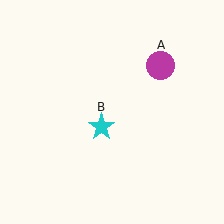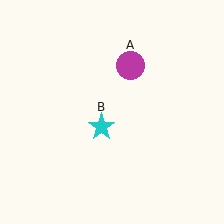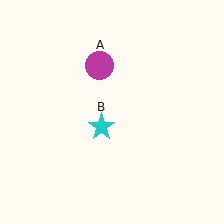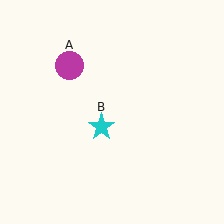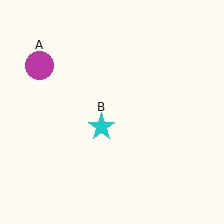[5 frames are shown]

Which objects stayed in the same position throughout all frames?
Cyan star (object B) remained stationary.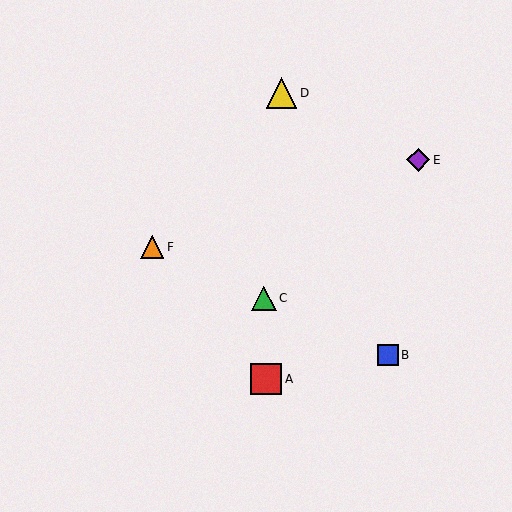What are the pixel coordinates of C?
Object C is at (264, 298).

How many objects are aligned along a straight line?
3 objects (B, C, F) are aligned along a straight line.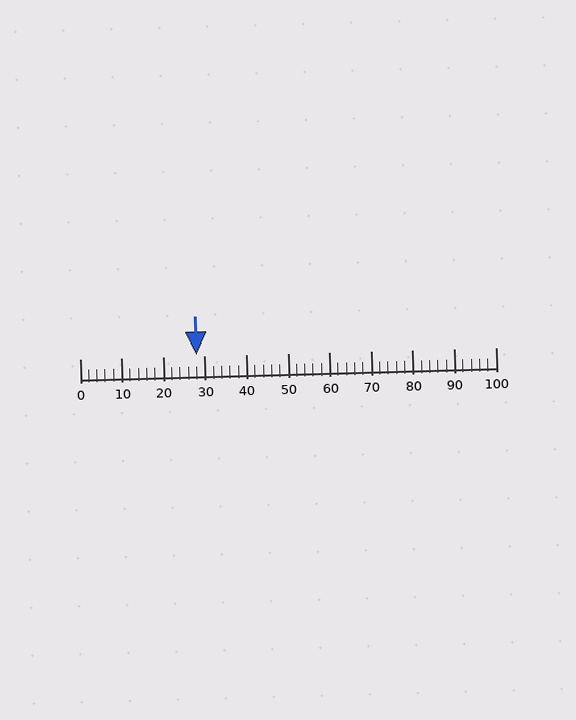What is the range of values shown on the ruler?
The ruler shows values from 0 to 100.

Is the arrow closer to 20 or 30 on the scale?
The arrow is closer to 30.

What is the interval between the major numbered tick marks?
The major tick marks are spaced 10 units apart.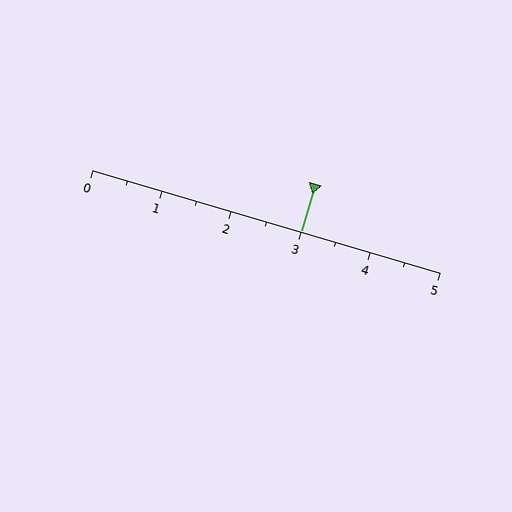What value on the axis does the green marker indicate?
The marker indicates approximately 3.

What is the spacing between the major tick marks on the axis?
The major ticks are spaced 1 apart.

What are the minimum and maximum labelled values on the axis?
The axis runs from 0 to 5.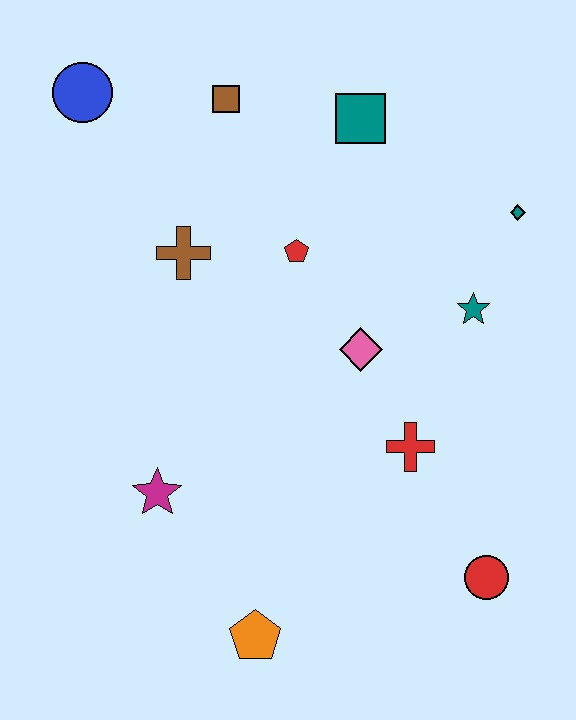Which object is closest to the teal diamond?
The teal star is closest to the teal diamond.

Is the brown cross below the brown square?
Yes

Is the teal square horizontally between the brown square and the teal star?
Yes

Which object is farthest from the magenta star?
The teal diamond is farthest from the magenta star.